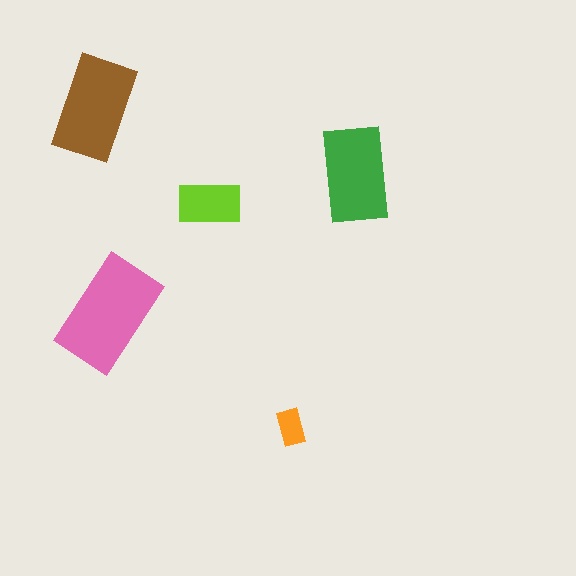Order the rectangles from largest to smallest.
the pink one, the brown one, the green one, the lime one, the orange one.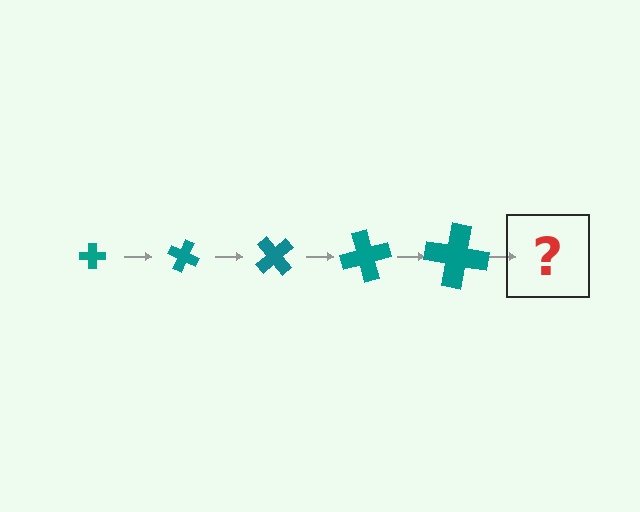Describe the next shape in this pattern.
It should be a cross, larger than the previous one and rotated 125 degrees from the start.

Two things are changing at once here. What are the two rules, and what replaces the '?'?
The two rules are that the cross grows larger each step and it rotates 25 degrees each step. The '?' should be a cross, larger than the previous one and rotated 125 degrees from the start.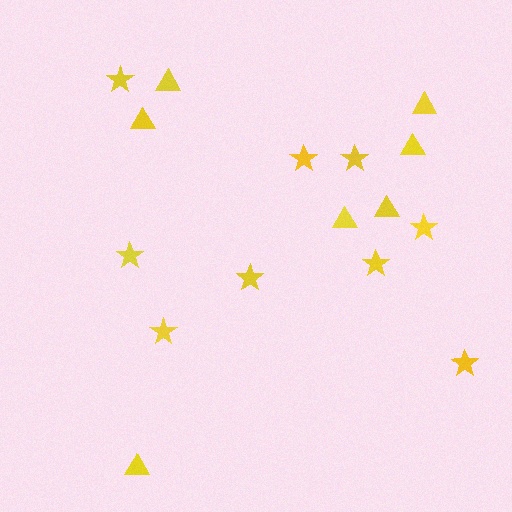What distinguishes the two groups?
There are 2 groups: one group of triangles (7) and one group of stars (9).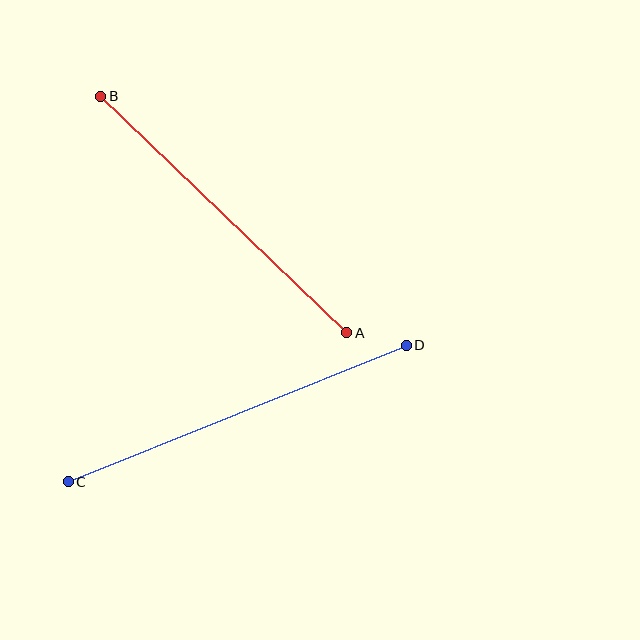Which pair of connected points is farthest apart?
Points C and D are farthest apart.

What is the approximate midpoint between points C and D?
The midpoint is at approximately (237, 414) pixels.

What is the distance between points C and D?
The distance is approximately 364 pixels.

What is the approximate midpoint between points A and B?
The midpoint is at approximately (224, 215) pixels.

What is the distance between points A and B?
The distance is approximately 342 pixels.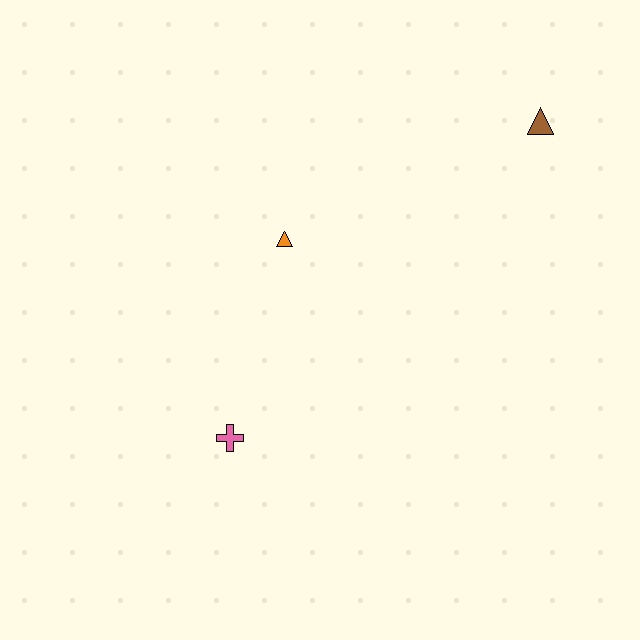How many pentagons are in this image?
There are no pentagons.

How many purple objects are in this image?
There are no purple objects.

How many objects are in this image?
There are 3 objects.